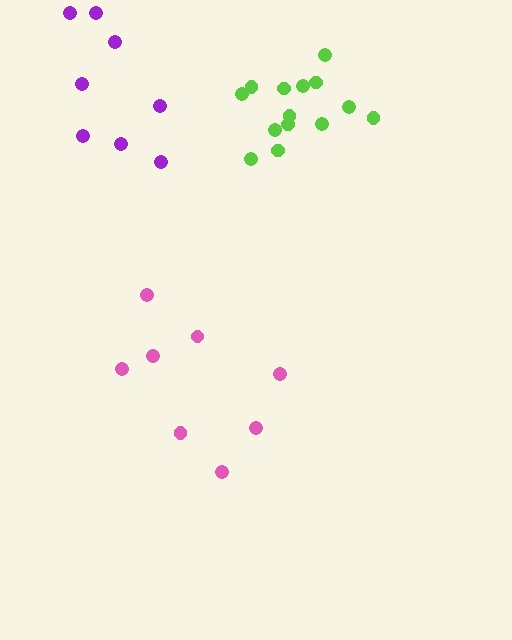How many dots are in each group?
Group 1: 14 dots, Group 2: 8 dots, Group 3: 8 dots (30 total).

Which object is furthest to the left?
The purple cluster is leftmost.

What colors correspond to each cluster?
The clusters are colored: lime, pink, purple.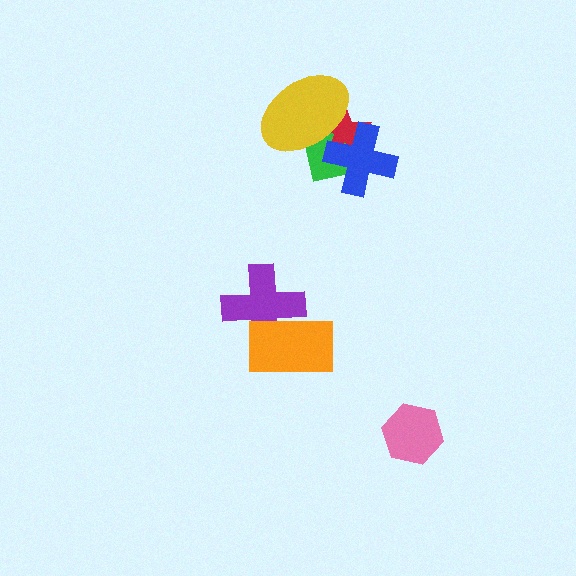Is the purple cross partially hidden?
Yes, it is partially covered by another shape.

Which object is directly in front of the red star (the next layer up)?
The blue cross is directly in front of the red star.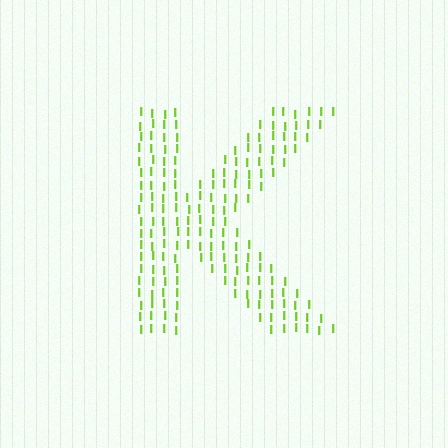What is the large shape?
The large shape is the letter K.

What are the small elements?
The small elements are letter I's.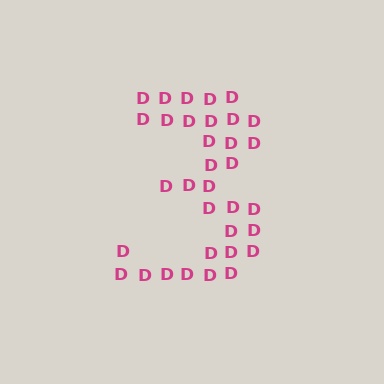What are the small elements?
The small elements are letter D's.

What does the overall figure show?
The overall figure shows the digit 3.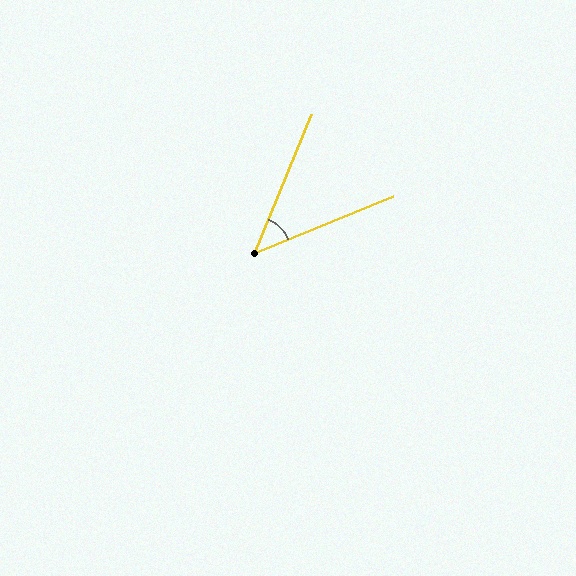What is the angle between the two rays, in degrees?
Approximately 46 degrees.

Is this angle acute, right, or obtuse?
It is acute.